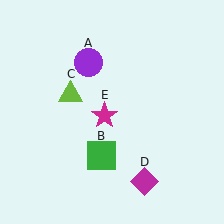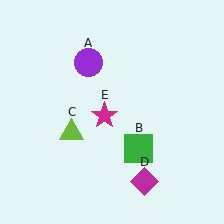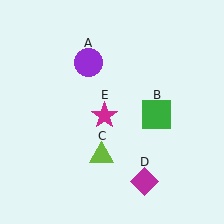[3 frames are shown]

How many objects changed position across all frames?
2 objects changed position: green square (object B), lime triangle (object C).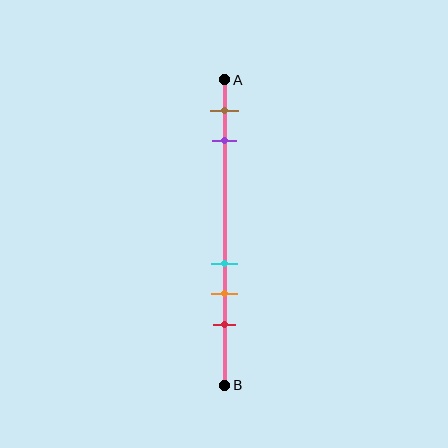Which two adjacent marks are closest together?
The cyan and orange marks are the closest adjacent pair.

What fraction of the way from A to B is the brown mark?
The brown mark is approximately 10% (0.1) of the way from A to B.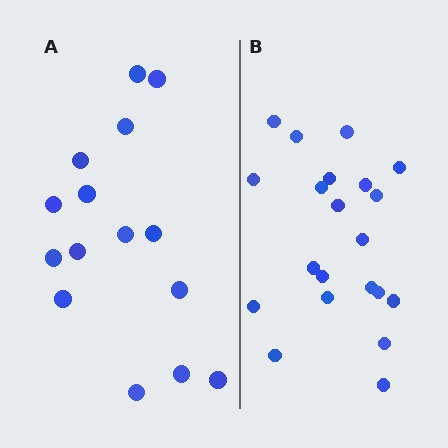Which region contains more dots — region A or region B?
Region B (the right region) has more dots.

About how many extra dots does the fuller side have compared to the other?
Region B has about 6 more dots than region A.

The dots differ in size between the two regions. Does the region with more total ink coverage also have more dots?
No. Region A has more total ink coverage because its dots are larger, but region B actually contains more individual dots. Total area can be misleading — the number of items is what matters here.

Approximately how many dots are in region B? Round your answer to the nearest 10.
About 20 dots. (The exact count is 21, which rounds to 20.)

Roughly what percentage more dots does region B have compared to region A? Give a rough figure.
About 40% more.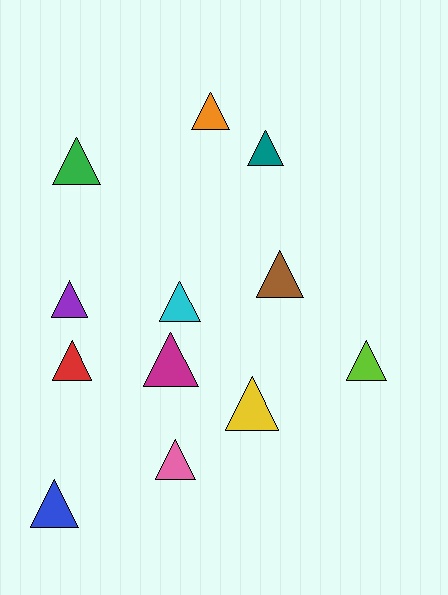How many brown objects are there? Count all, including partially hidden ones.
There is 1 brown object.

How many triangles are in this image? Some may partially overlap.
There are 12 triangles.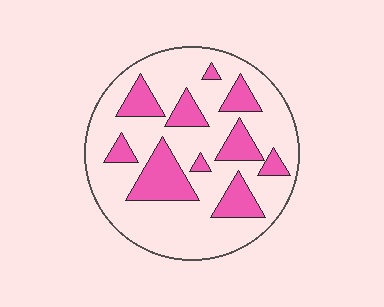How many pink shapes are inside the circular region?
10.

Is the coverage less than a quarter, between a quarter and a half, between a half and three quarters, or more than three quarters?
Between a quarter and a half.